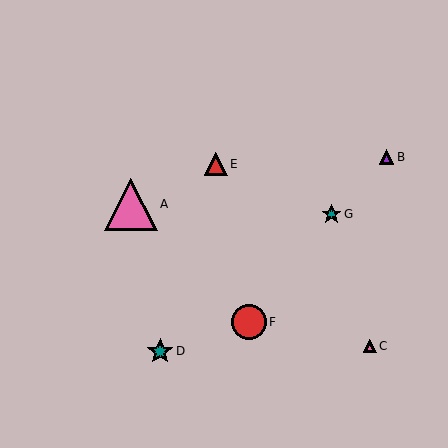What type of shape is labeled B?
Shape B is a purple triangle.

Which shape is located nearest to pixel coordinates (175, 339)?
The teal star (labeled D) at (160, 351) is nearest to that location.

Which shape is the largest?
The pink triangle (labeled A) is the largest.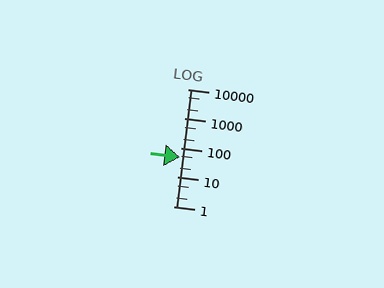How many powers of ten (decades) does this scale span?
The scale spans 4 decades, from 1 to 10000.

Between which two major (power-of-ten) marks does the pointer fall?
The pointer is between 10 and 100.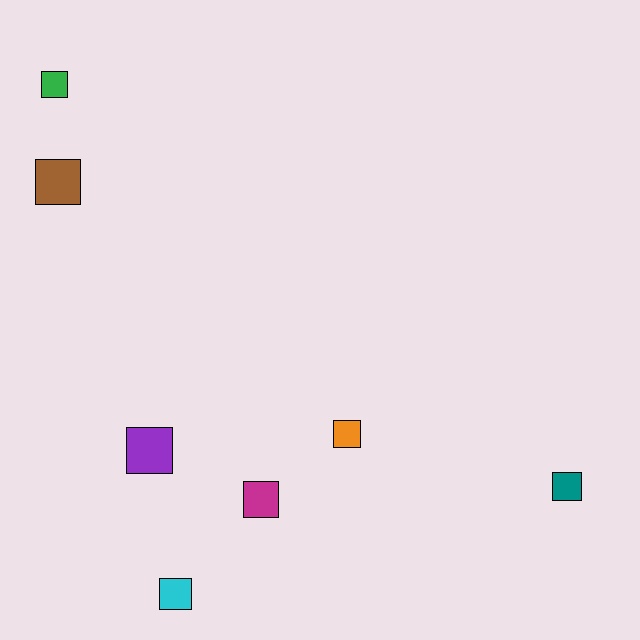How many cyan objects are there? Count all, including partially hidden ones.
There is 1 cyan object.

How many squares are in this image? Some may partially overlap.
There are 7 squares.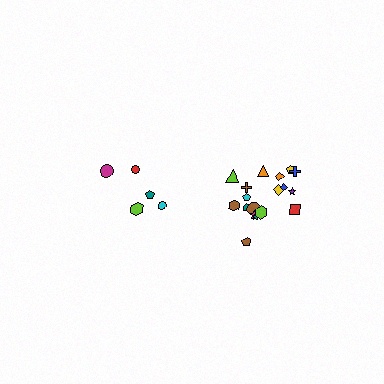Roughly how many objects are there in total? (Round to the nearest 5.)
Roughly 25 objects in total.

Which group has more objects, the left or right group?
The right group.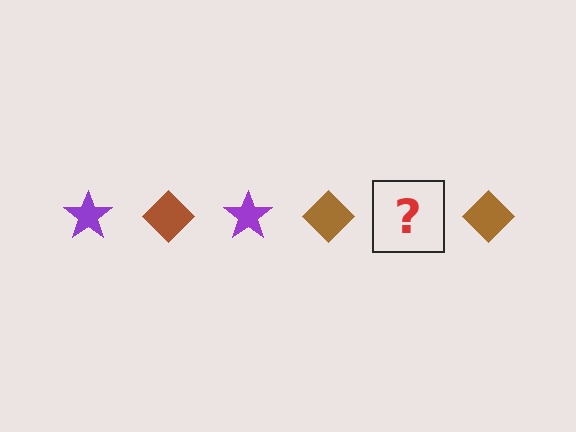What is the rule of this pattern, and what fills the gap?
The rule is that the pattern alternates between purple star and brown diamond. The gap should be filled with a purple star.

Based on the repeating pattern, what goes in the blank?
The blank should be a purple star.